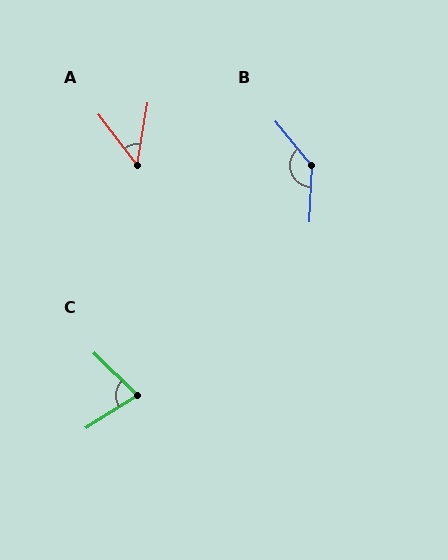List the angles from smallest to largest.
A (47°), C (77°), B (138°).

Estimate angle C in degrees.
Approximately 77 degrees.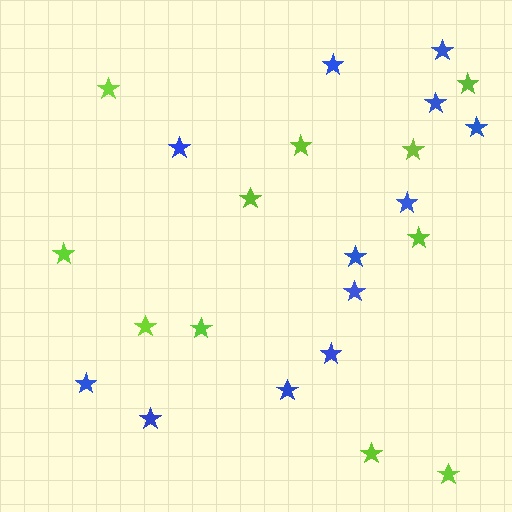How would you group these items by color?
There are 2 groups: one group of blue stars (12) and one group of lime stars (11).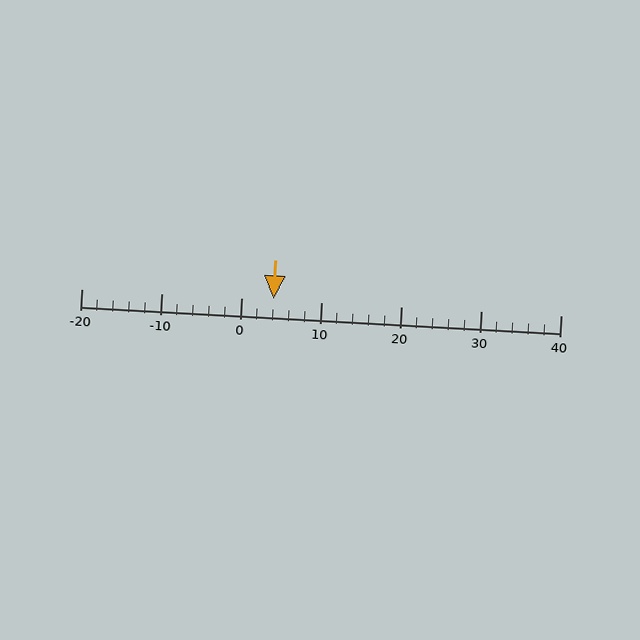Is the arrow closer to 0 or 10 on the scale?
The arrow is closer to 0.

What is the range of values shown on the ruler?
The ruler shows values from -20 to 40.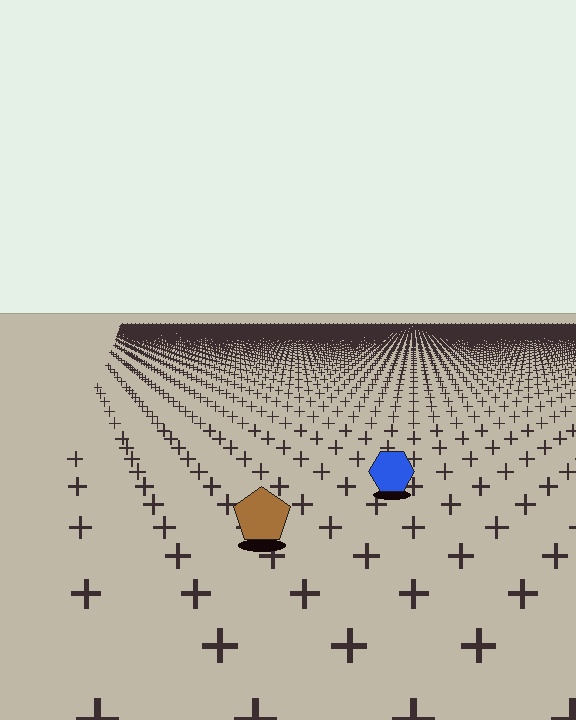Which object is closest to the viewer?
The brown pentagon is closest. The texture marks near it are larger and more spread out.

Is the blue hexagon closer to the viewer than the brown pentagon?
No. The brown pentagon is closer — you can tell from the texture gradient: the ground texture is coarser near it.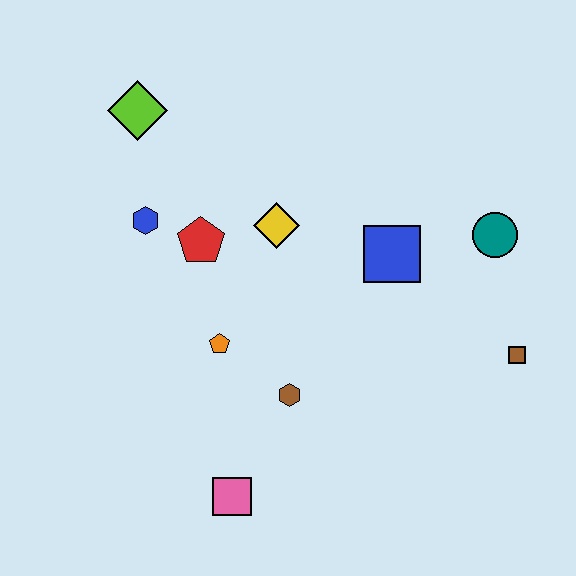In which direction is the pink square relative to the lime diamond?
The pink square is below the lime diamond.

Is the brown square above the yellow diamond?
No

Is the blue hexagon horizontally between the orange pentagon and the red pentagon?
No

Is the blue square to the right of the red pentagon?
Yes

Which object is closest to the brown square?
The teal circle is closest to the brown square.